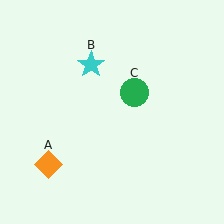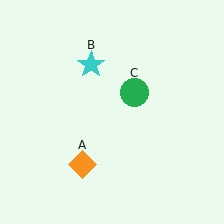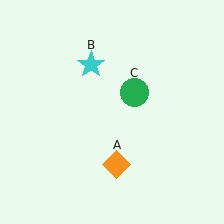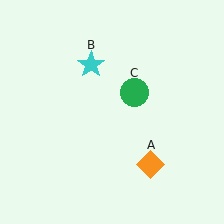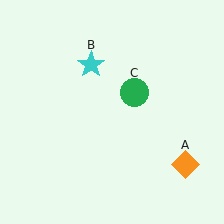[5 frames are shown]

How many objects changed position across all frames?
1 object changed position: orange diamond (object A).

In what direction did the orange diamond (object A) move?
The orange diamond (object A) moved right.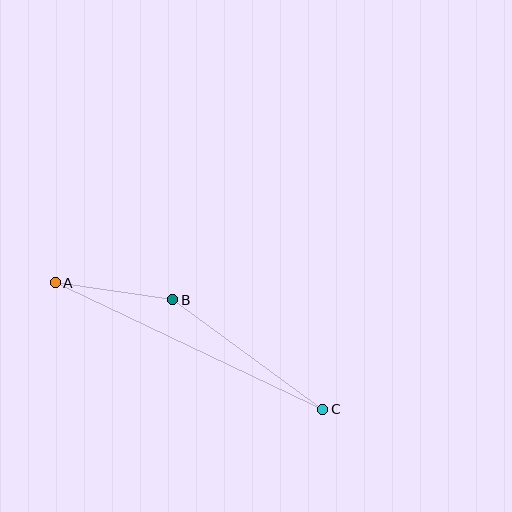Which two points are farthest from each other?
Points A and C are farthest from each other.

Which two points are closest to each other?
Points A and B are closest to each other.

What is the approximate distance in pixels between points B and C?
The distance between B and C is approximately 185 pixels.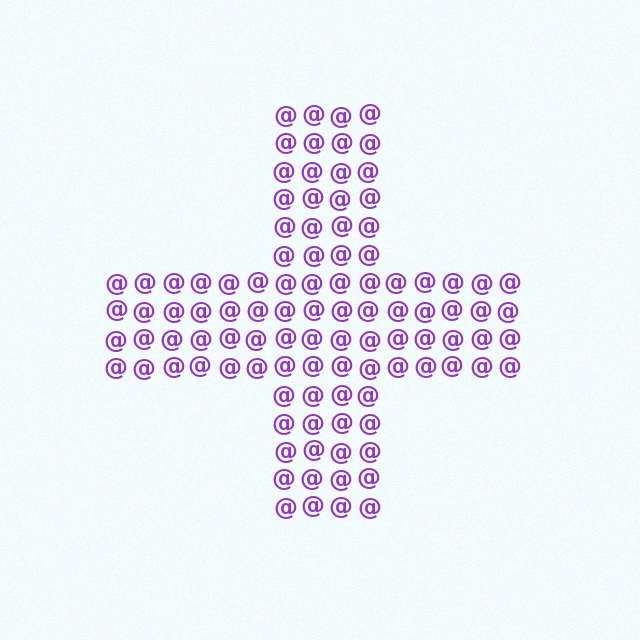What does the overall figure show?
The overall figure shows a cross.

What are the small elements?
The small elements are at signs.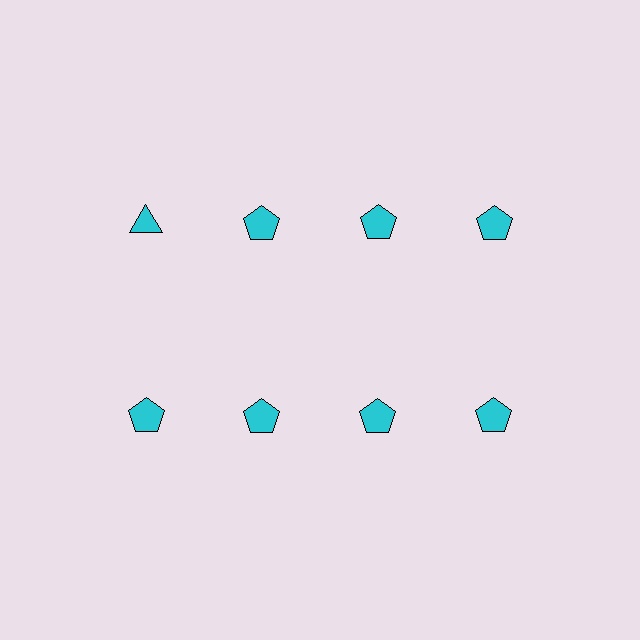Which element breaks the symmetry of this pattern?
The cyan triangle in the top row, leftmost column breaks the symmetry. All other shapes are cyan pentagons.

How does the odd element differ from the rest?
It has a different shape: triangle instead of pentagon.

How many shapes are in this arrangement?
There are 8 shapes arranged in a grid pattern.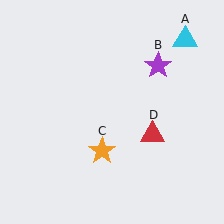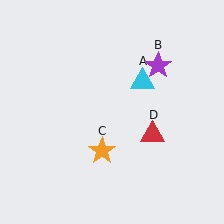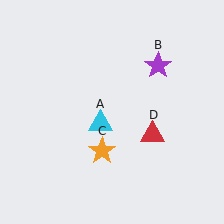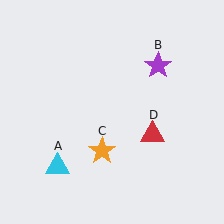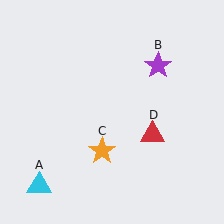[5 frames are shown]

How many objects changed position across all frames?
1 object changed position: cyan triangle (object A).